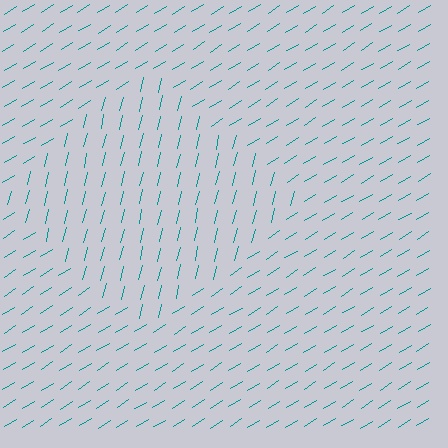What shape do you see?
I see a diamond.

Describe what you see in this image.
The image is filled with small teal line segments. A diamond region in the image has lines oriented differently from the surrounding lines, creating a visible texture boundary.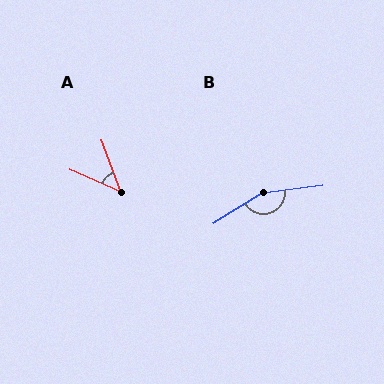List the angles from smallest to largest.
A (47°), B (155°).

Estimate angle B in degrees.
Approximately 155 degrees.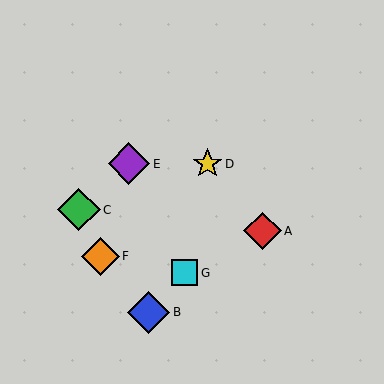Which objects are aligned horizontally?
Objects D, E are aligned horizontally.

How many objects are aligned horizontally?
2 objects (D, E) are aligned horizontally.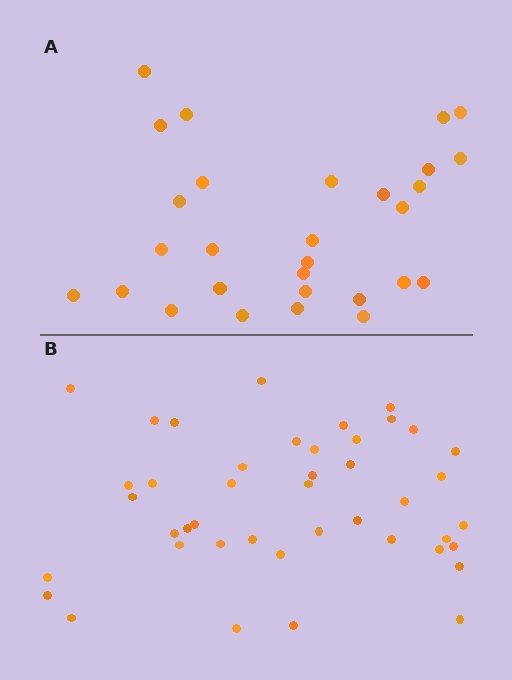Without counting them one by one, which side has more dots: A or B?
Region B (the bottom region) has more dots.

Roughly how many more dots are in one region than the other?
Region B has approximately 15 more dots than region A.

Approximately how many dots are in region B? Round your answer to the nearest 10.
About 40 dots. (The exact count is 43, which rounds to 40.)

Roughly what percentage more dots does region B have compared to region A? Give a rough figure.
About 50% more.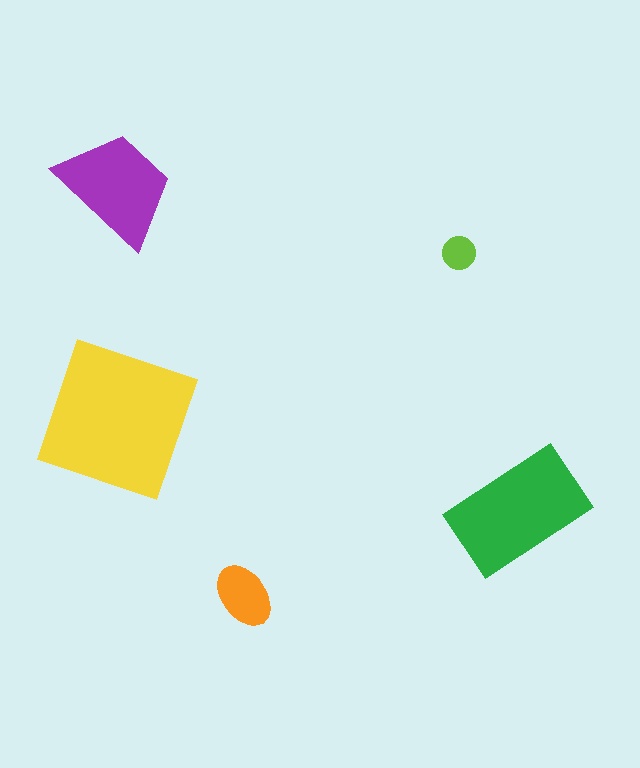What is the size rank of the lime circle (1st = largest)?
5th.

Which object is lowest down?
The orange ellipse is bottommost.